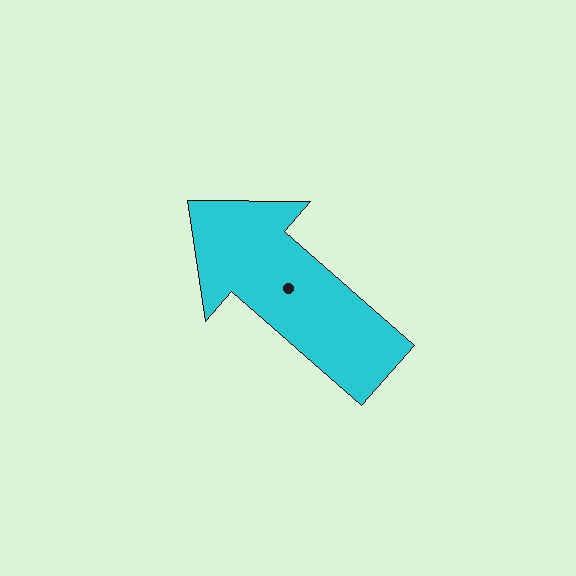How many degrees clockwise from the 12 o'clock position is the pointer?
Approximately 311 degrees.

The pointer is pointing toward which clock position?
Roughly 10 o'clock.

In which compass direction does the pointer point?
Northwest.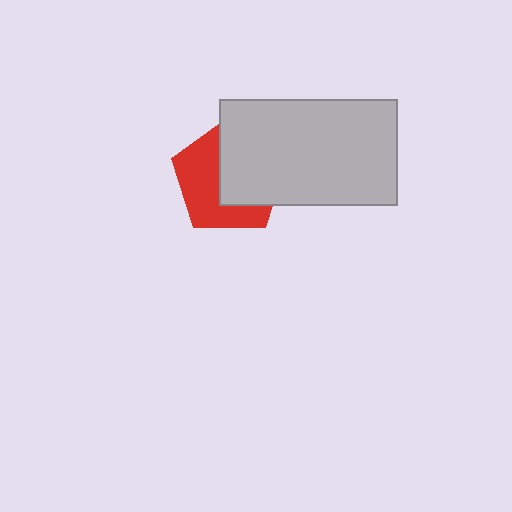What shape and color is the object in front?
The object in front is a light gray rectangle.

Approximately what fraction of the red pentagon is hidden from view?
Roughly 50% of the red pentagon is hidden behind the light gray rectangle.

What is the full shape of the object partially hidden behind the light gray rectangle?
The partially hidden object is a red pentagon.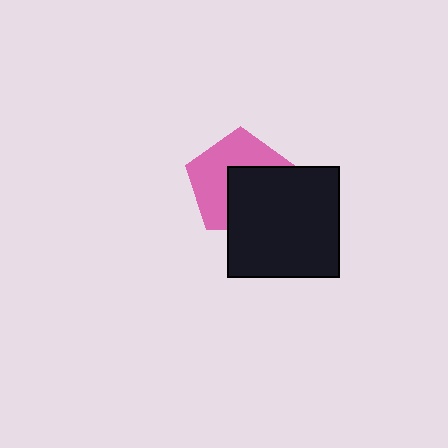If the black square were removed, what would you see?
You would see the complete pink pentagon.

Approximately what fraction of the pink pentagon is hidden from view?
Roughly 46% of the pink pentagon is hidden behind the black square.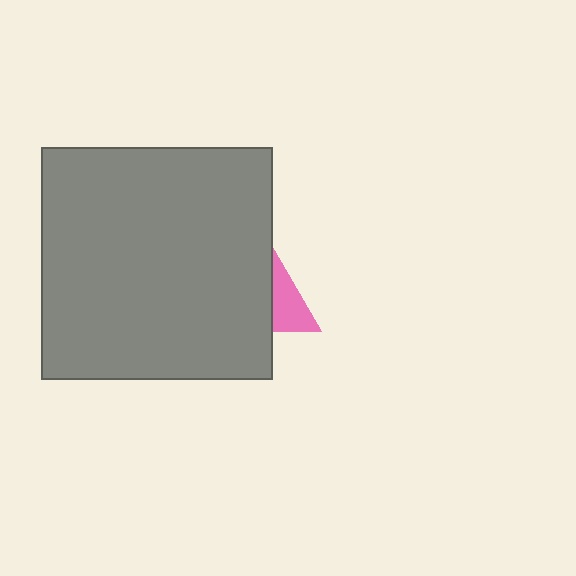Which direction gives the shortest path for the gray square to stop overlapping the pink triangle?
Moving left gives the shortest separation.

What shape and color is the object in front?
The object in front is a gray square.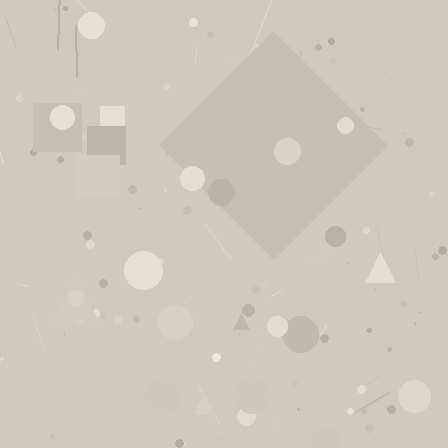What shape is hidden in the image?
A diamond is hidden in the image.